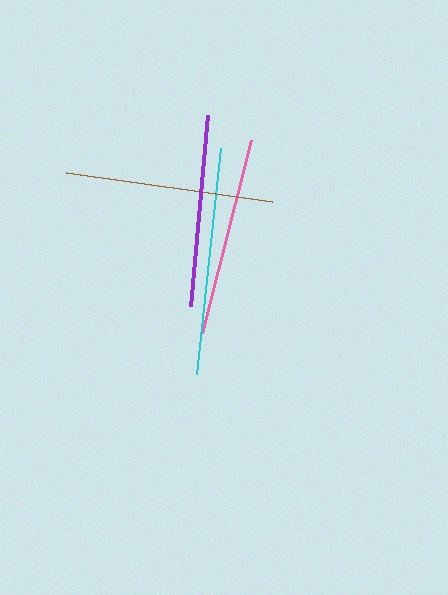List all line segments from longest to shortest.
From longest to shortest: cyan, brown, pink, purple.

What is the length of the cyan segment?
The cyan segment is approximately 227 pixels long.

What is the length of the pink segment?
The pink segment is approximately 200 pixels long.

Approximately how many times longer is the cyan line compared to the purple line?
The cyan line is approximately 1.2 times the length of the purple line.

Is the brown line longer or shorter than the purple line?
The brown line is longer than the purple line.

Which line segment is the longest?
The cyan line is the longest at approximately 227 pixels.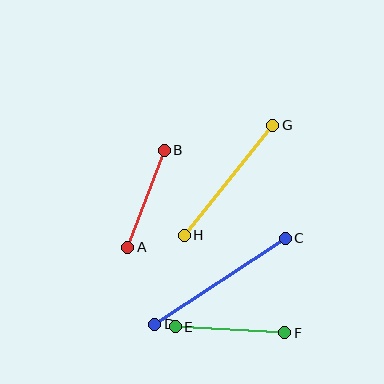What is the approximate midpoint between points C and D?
The midpoint is at approximately (220, 281) pixels.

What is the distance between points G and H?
The distance is approximately 141 pixels.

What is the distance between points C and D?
The distance is approximately 156 pixels.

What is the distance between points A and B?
The distance is approximately 104 pixels.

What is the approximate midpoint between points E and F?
The midpoint is at approximately (230, 330) pixels.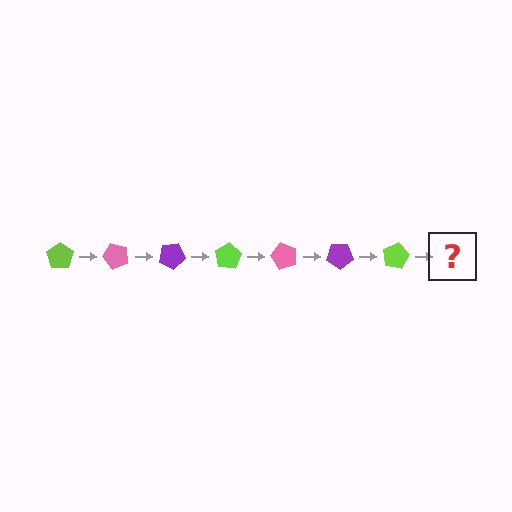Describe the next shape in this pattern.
It should be a pink pentagon, rotated 350 degrees from the start.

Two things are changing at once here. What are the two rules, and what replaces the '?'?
The two rules are that it rotates 50 degrees each step and the color cycles through lime, pink, and purple. The '?' should be a pink pentagon, rotated 350 degrees from the start.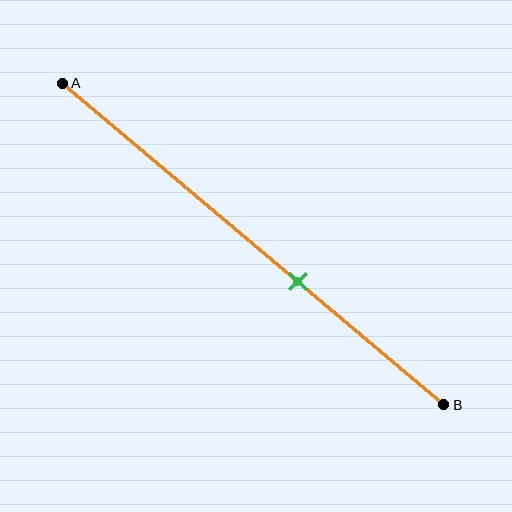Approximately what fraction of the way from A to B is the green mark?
The green mark is approximately 60% of the way from A to B.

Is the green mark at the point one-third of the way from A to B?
No, the mark is at about 60% from A, not at the 33% one-third point.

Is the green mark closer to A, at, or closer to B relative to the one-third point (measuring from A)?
The green mark is closer to point B than the one-third point of segment AB.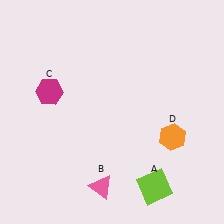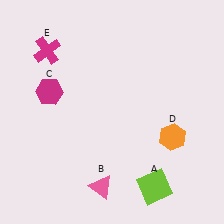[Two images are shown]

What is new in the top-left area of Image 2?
A magenta cross (E) was added in the top-left area of Image 2.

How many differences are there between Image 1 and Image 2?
There is 1 difference between the two images.